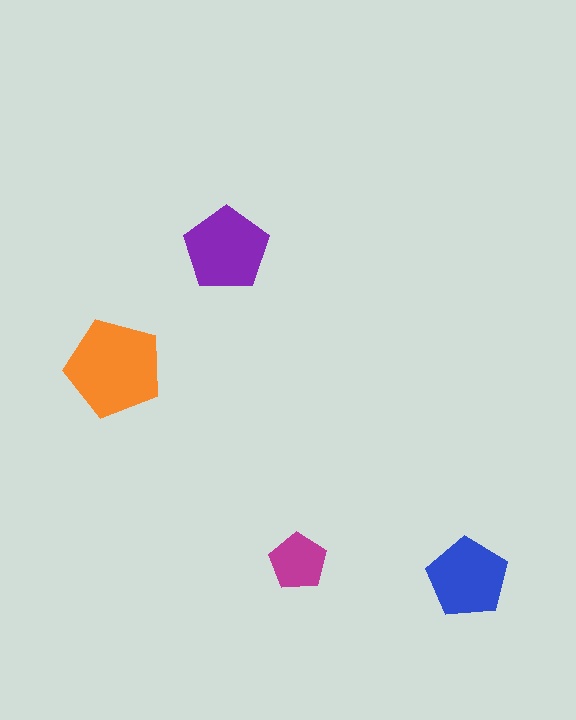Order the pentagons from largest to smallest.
the orange one, the purple one, the blue one, the magenta one.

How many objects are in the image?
There are 4 objects in the image.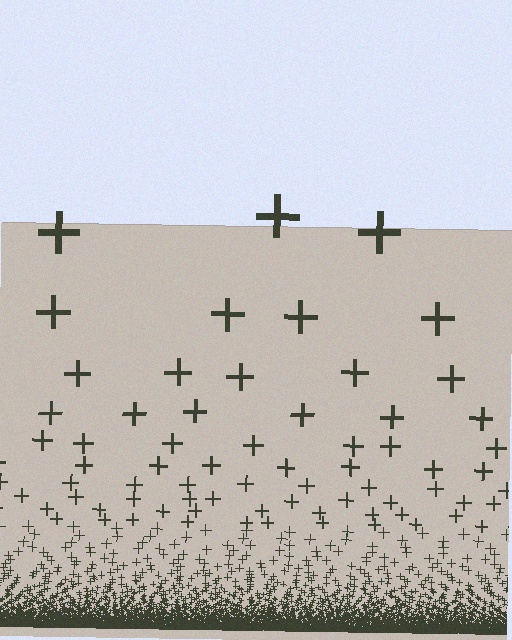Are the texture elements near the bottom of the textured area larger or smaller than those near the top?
Smaller. The gradient is inverted — elements near the bottom are smaller and denser.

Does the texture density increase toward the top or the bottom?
Density increases toward the bottom.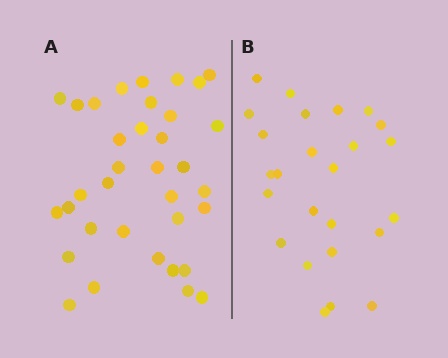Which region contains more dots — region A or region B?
Region A (the left region) has more dots.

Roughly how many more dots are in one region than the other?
Region A has roughly 10 or so more dots than region B.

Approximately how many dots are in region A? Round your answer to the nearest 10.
About 40 dots. (The exact count is 35, which rounds to 40.)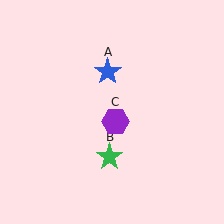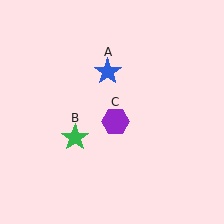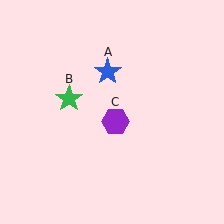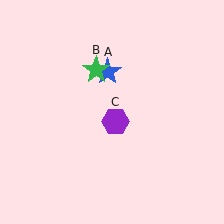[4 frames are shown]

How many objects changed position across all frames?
1 object changed position: green star (object B).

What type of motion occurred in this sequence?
The green star (object B) rotated clockwise around the center of the scene.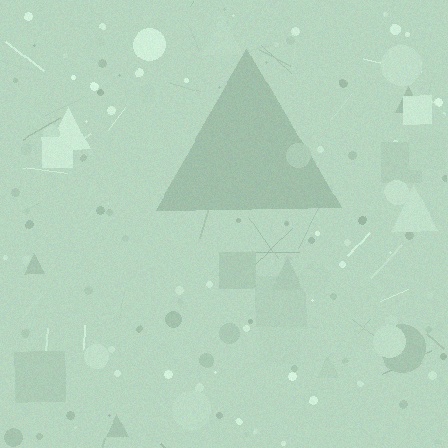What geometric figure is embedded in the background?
A triangle is embedded in the background.